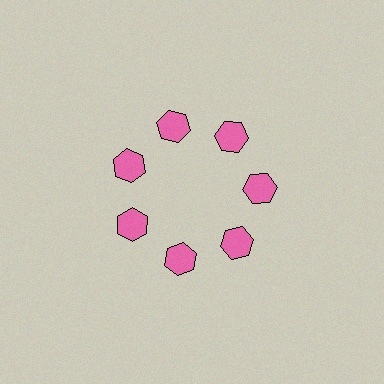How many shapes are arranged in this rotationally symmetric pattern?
There are 7 shapes, arranged in 7 groups of 1.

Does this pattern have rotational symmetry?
Yes, this pattern has 7-fold rotational symmetry. It looks the same after rotating 51 degrees around the center.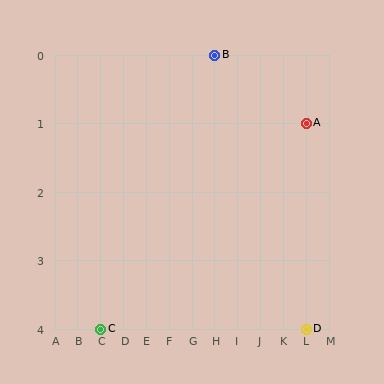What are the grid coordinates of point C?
Point C is at grid coordinates (C, 4).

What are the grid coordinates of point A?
Point A is at grid coordinates (L, 1).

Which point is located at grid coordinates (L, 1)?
Point A is at (L, 1).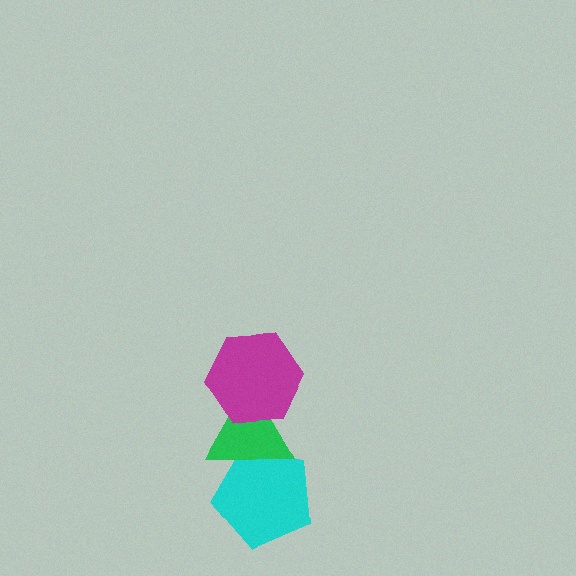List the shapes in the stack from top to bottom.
From top to bottom: the magenta hexagon, the green triangle, the cyan pentagon.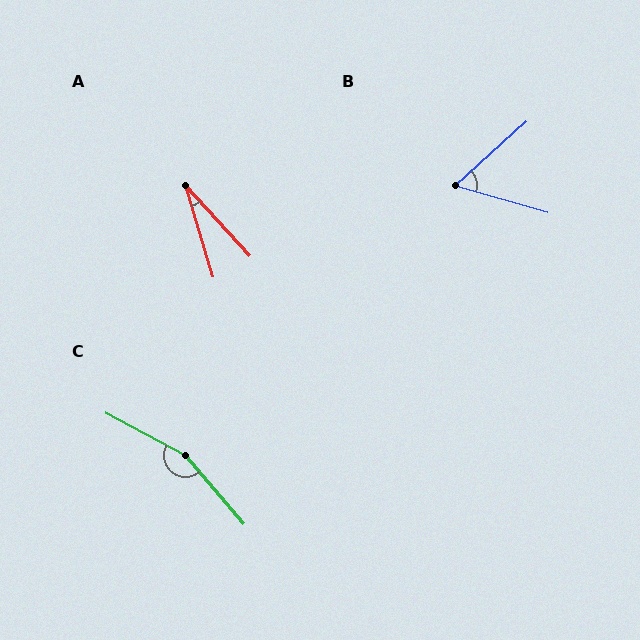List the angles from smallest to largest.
A (26°), B (58°), C (159°).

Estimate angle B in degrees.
Approximately 58 degrees.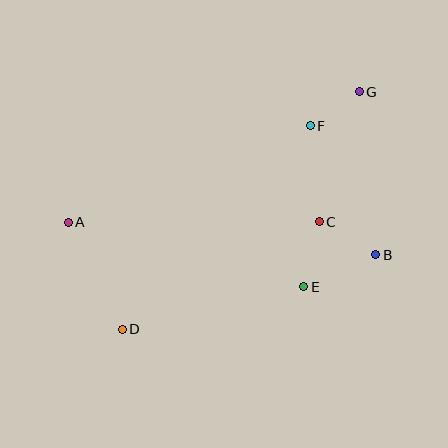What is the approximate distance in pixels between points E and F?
The distance between E and F is approximately 161 pixels.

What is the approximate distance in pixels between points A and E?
The distance between A and E is approximately 244 pixels.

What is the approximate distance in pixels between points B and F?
The distance between B and F is approximately 145 pixels.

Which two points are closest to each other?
Points F and G are closest to each other.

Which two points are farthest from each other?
Points D and G are farthest from each other.